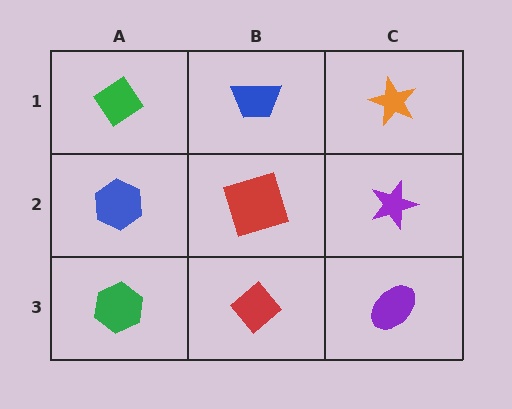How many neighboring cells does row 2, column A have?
3.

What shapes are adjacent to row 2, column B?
A blue trapezoid (row 1, column B), a red diamond (row 3, column B), a blue hexagon (row 2, column A), a purple star (row 2, column C).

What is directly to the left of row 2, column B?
A blue hexagon.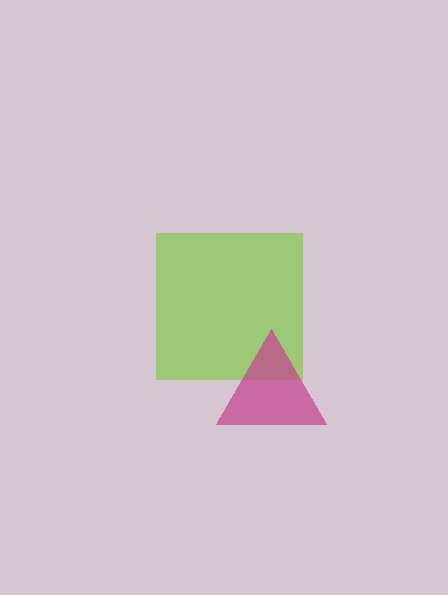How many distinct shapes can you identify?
There are 2 distinct shapes: a lime square, a magenta triangle.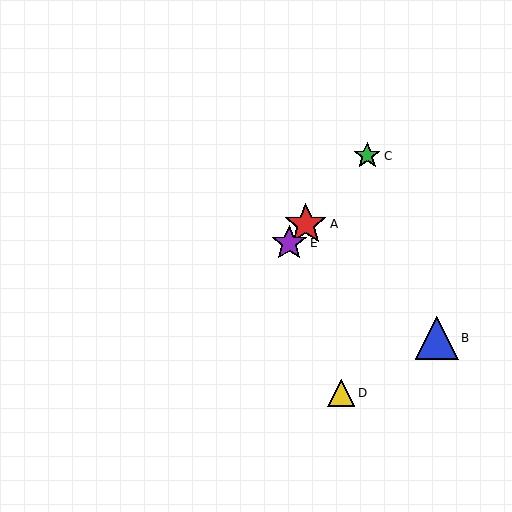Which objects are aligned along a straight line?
Objects A, C, E are aligned along a straight line.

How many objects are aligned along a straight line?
3 objects (A, C, E) are aligned along a straight line.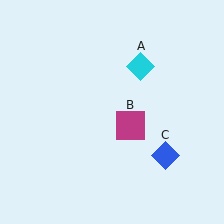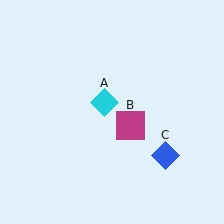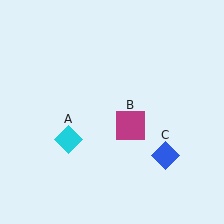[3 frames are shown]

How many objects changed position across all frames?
1 object changed position: cyan diamond (object A).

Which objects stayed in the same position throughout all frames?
Magenta square (object B) and blue diamond (object C) remained stationary.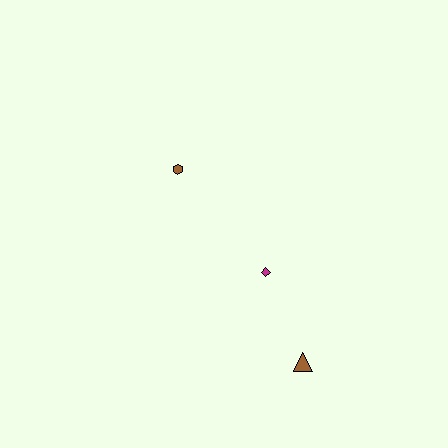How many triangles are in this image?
There is 1 triangle.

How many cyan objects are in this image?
There are no cyan objects.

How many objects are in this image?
There are 3 objects.